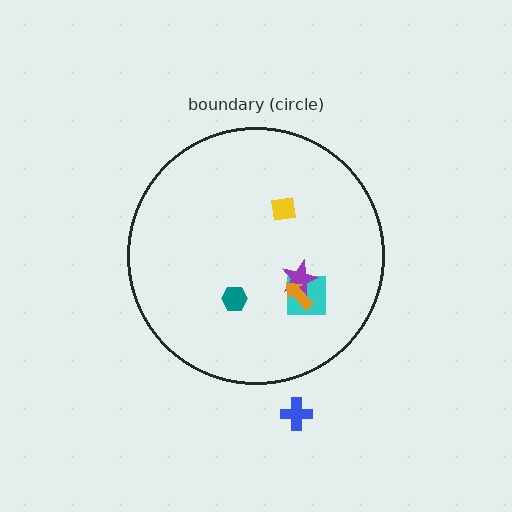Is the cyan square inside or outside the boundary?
Inside.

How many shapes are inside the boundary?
5 inside, 1 outside.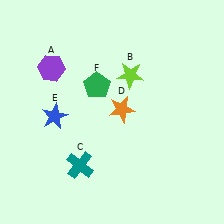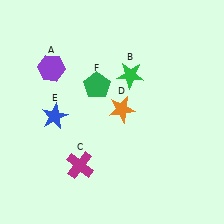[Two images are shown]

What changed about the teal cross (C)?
In Image 1, C is teal. In Image 2, it changed to magenta.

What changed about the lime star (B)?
In Image 1, B is lime. In Image 2, it changed to green.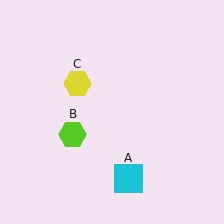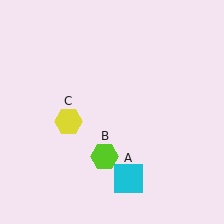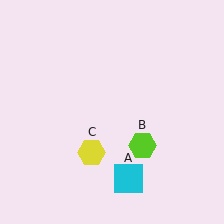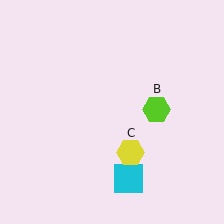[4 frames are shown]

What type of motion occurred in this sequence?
The lime hexagon (object B), yellow hexagon (object C) rotated counterclockwise around the center of the scene.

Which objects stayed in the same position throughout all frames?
Cyan square (object A) remained stationary.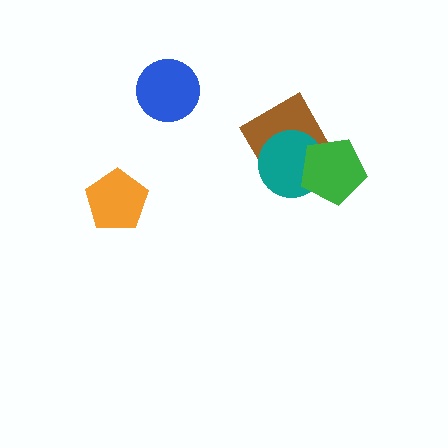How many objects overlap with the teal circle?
2 objects overlap with the teal circle.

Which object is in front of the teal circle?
The green pentagon is in front of the teal circle.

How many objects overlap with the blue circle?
0 objects overlap with the blue circle.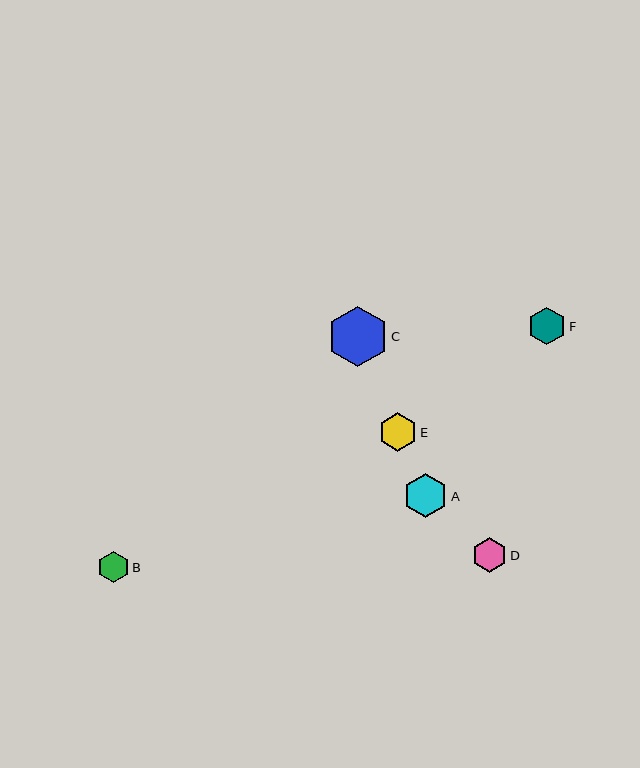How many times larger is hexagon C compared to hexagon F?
Hexagon C is approximately 1.6 times the size of hexagon F.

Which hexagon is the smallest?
Hexagon B is the smallest with a size of approximately 32 pixels.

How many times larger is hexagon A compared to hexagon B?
Hexagon A is approximately 1.4 times the size of hexagon B.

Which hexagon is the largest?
Hexagon C is the largest with a size of approximately 61 pixels.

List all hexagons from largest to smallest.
From largest to smallest: C, A, E, F, D, B.